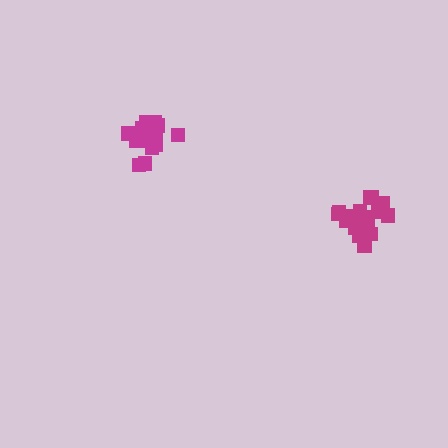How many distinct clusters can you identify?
There are 2 distinct clusters.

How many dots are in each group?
Group 1: 19 dots, Group 2: 15 dots (34 total).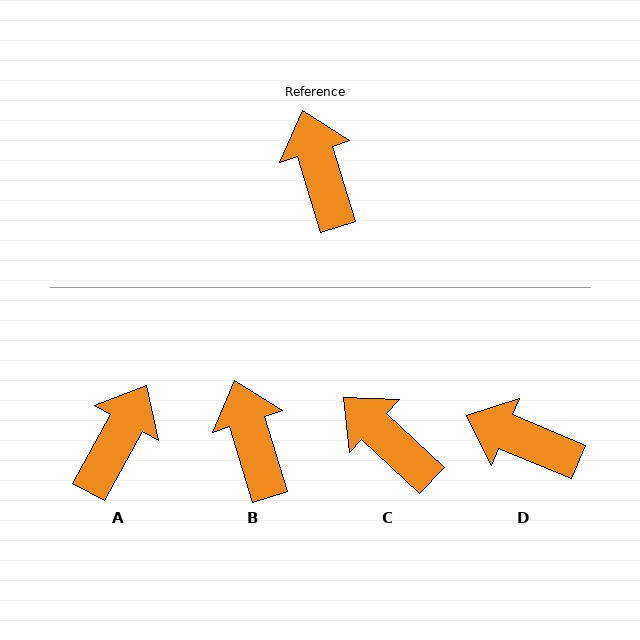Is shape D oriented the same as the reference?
No, it is off by about 50 degrees.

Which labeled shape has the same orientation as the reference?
B.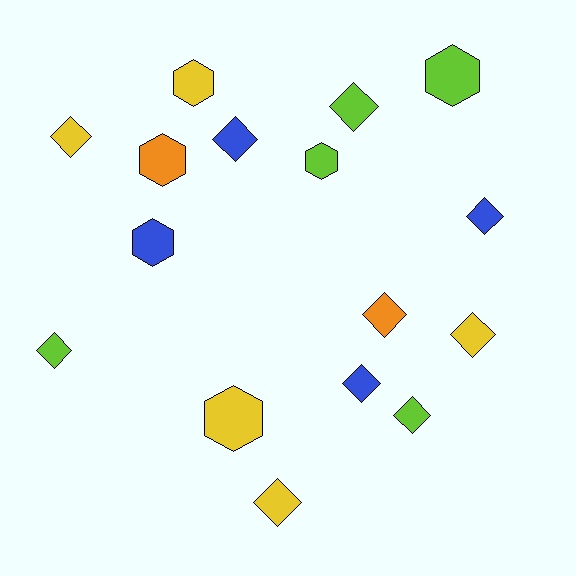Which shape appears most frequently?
Diamond, with 10 objects.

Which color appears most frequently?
Yellow, with 5 objects.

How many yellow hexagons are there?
There are 2 yellow hexagons.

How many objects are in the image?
There are 16 objects.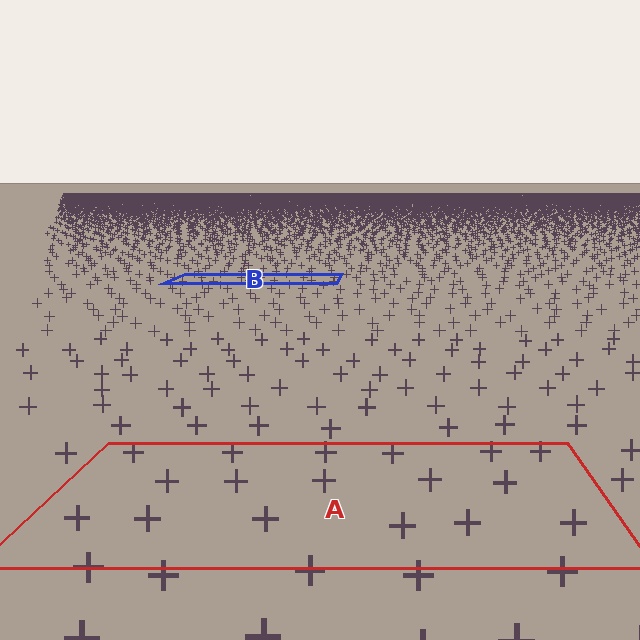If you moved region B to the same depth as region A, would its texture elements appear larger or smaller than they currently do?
They would appear larger. At a closer depth, the same texture elements are projected at a bigger on-screen size.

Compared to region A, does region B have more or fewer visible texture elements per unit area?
Region B has more texture elements per unit area — they are packed more densely because it is farther away.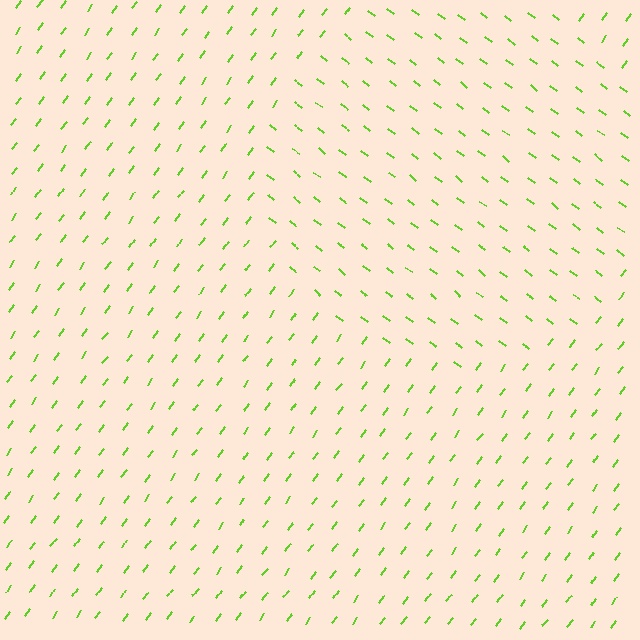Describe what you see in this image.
The image is filled with small lime line segments. A circle region in the image has lines oriented differently from the surrounding lines, creating a visible texture boundary.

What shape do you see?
I see a circle.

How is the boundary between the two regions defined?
The boundary is defined purely by a change in line orientation (approximately 88 degrees difference). All lines are the same color and thickness.